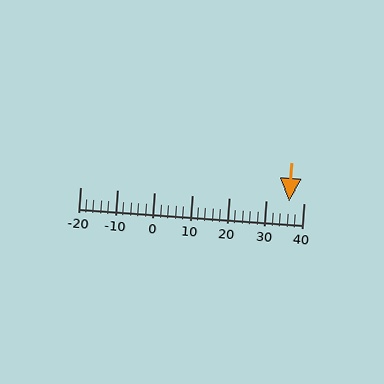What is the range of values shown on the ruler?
The ruler shows values from -20 to 40.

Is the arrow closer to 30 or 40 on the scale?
The arrow is closer to 40.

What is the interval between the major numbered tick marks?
The major tick marks are spaced 10 units apart.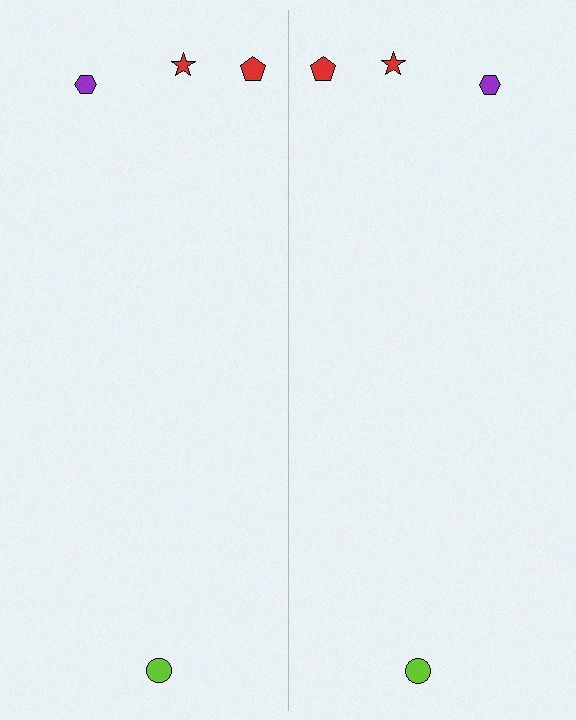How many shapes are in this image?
There are 8 shapes in this image.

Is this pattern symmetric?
Yes, this pattern has bilateral (reflection) symmetry.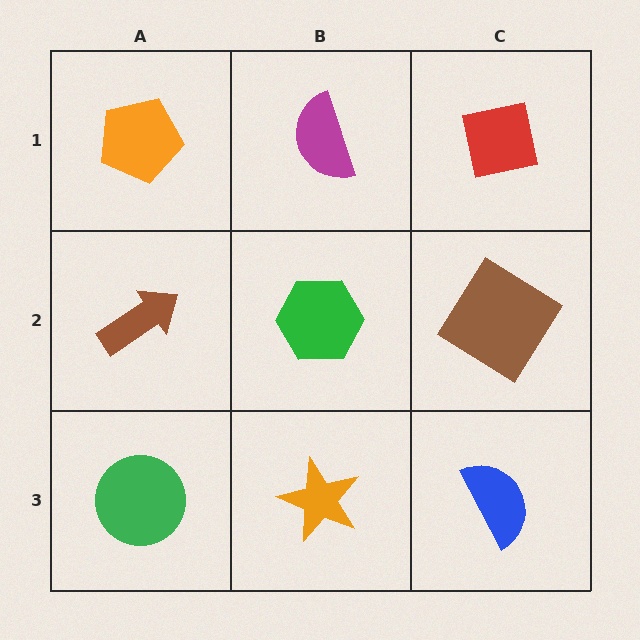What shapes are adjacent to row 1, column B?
A green hexagon (row 2, column B), an orange pentagon (row 1, column A), a red square (row 1, column C).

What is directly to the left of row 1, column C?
A magenta semicircle.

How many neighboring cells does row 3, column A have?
2.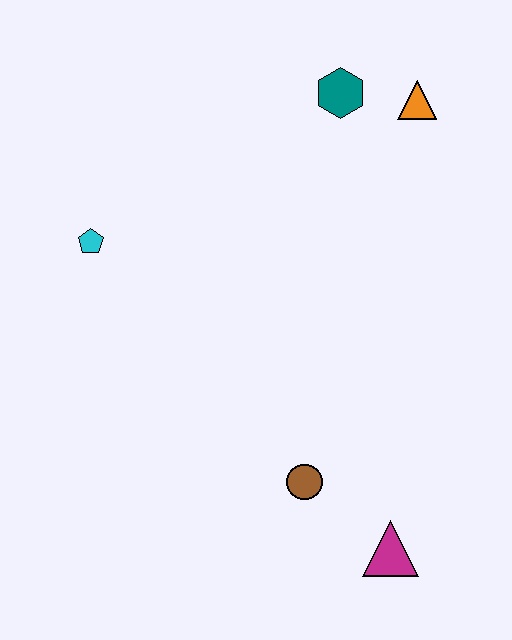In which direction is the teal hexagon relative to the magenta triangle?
The teal hexagon is above the magenta triangle.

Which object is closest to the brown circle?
The magenta triangle is closest to the brown circle.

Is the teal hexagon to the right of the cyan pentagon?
Yes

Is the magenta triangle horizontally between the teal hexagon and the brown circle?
No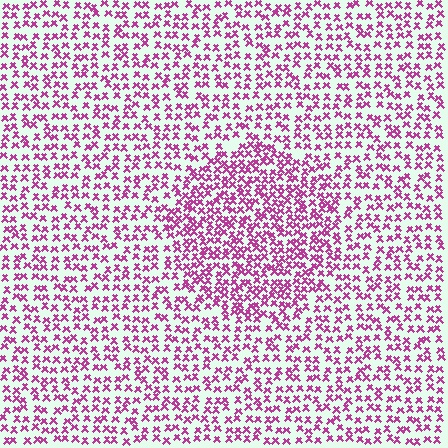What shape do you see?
I see a circle.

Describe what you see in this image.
The image contains small magenta elements arranged at two different densities. A circle-shaped region is visible where the elements are more densely packed than the surrounding area.